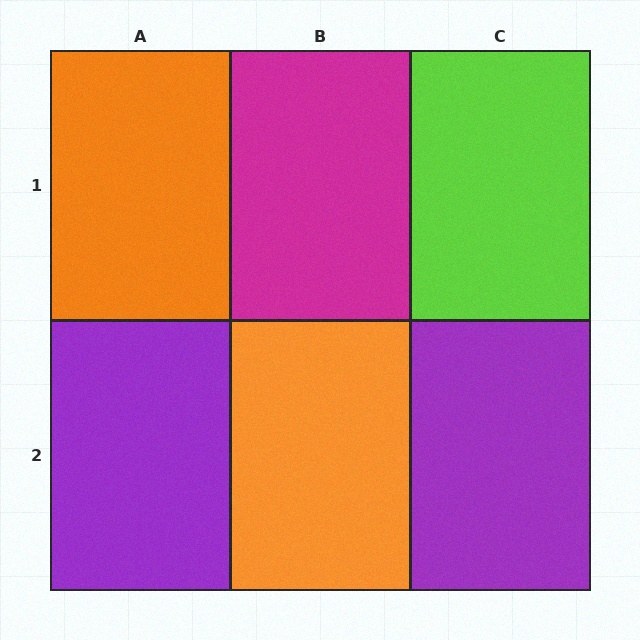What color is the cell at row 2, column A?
Purple.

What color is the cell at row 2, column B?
Orange.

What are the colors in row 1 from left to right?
Orange, magenta, lime.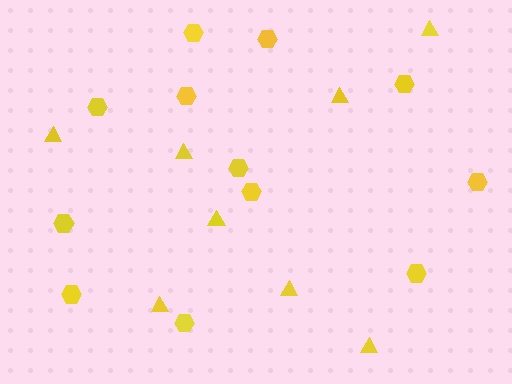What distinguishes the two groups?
There are 2 groups: one group of hexagons (12) and one group of triangles (8).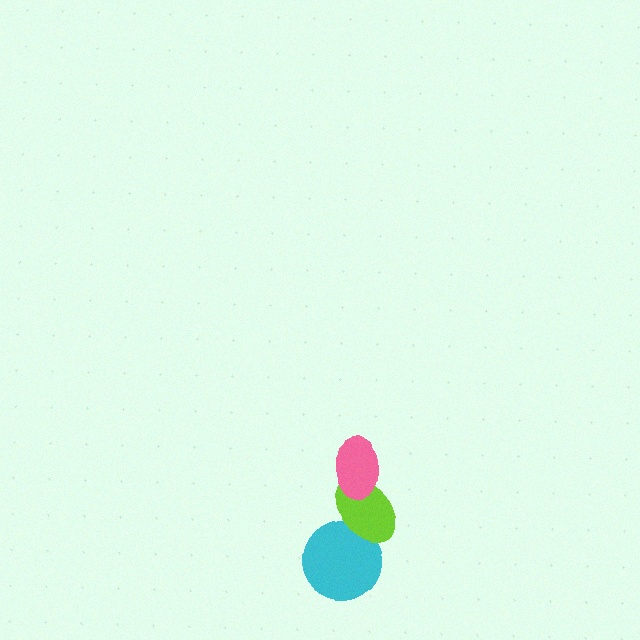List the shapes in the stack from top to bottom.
From top to bottom: the pink ellipse, the lime ellipse, the cyan circle.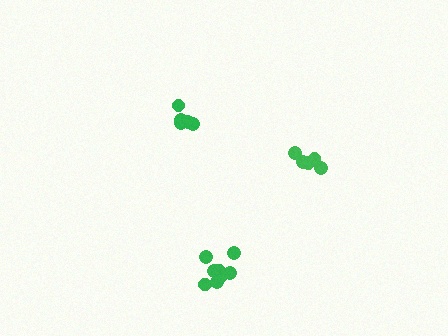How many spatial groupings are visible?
There are 3 spatial groupings.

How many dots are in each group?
Group 1: 8 dots, Group 2: 5 dots, Group 3: 6 dots (19 total).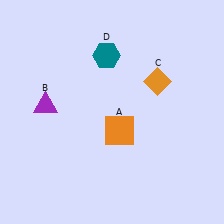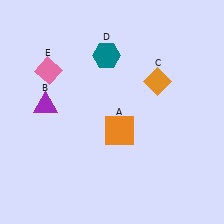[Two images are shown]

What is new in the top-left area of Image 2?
A pink diamond (E) was added in the top-left area of Image 2.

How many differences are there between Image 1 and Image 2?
There is 1 difference between the two images.